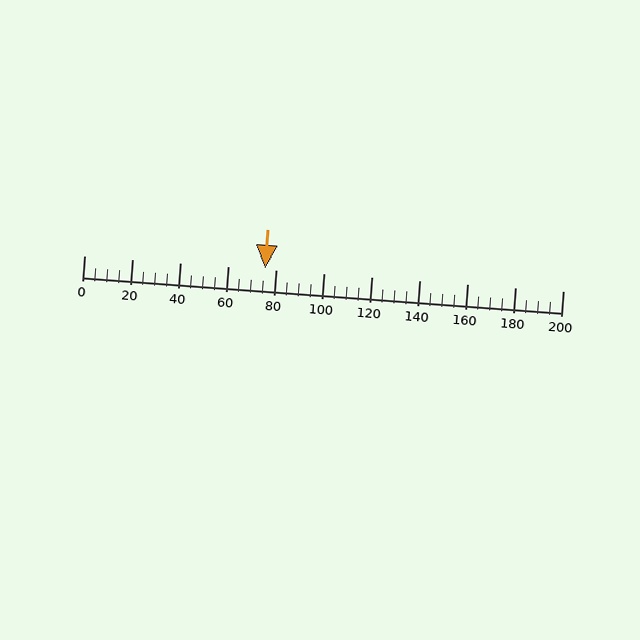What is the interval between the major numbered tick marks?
The major tick marks are spaced 20 units apart.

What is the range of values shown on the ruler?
The ruler shows values from 0 to 200.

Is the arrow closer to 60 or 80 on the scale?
The arrow is closer to 80.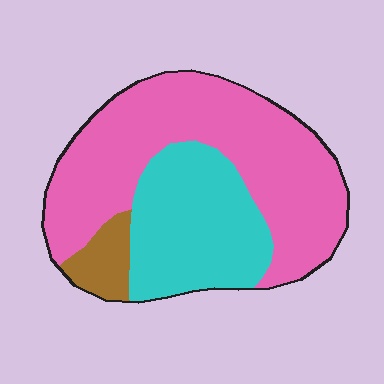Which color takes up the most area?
Pink, at roughly 60%.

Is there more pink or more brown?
Pink.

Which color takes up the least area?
Brown, at roughly 5%.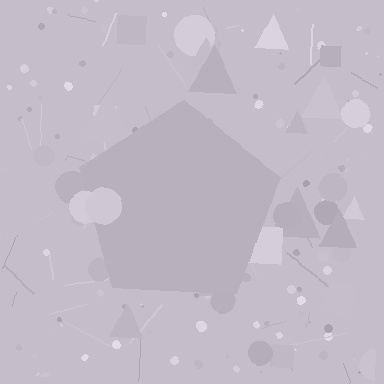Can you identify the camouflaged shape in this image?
The camouflaged shape is a pentagon.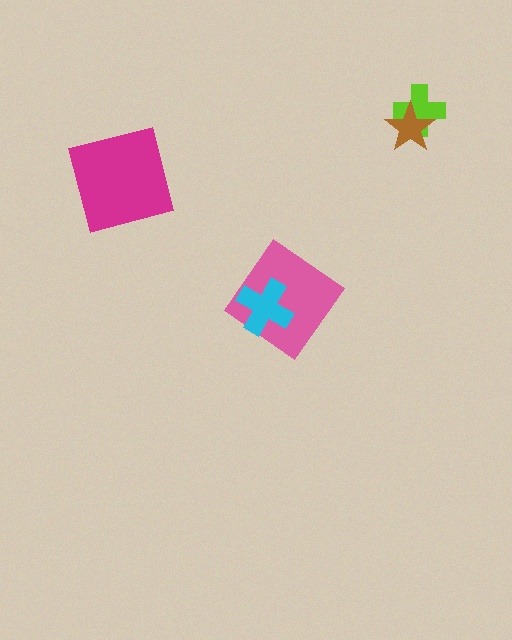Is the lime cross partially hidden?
Yes, it is partially covered by another shape.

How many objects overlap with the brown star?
1 object overlaps with the brown star.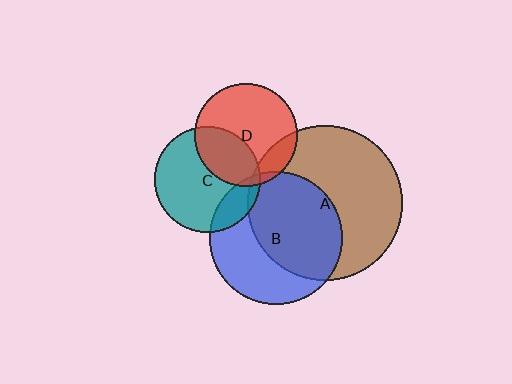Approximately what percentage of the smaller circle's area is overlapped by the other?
Approximately 20%.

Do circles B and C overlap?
Yes.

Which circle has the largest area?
Circle A (brown).